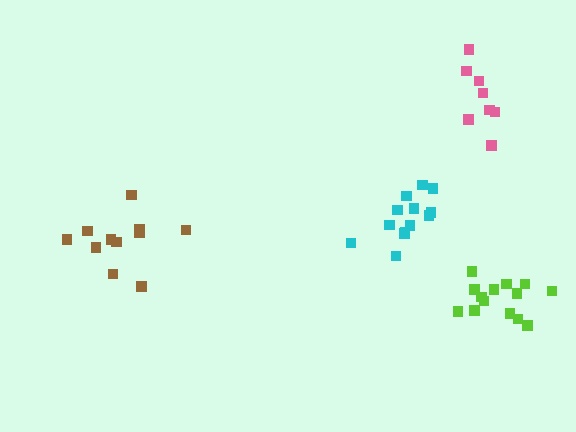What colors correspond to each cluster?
The clusters are colored: brown, lime, pink, cyan.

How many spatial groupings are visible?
There are 4 spatial groupings.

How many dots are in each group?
Group 1: 11 dots, Group 2: 14 dots, Group 3: 8 dots, Group 4: 13 dots (46 total).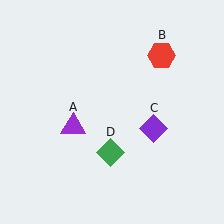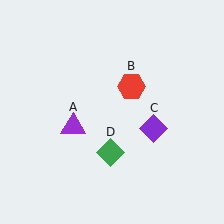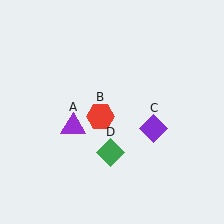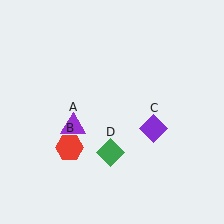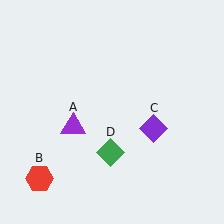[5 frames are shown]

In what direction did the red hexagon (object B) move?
The red hexagon (object B) moved down and to the left.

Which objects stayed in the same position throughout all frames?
Purple triangle (object A) and purple diamond (object C) and green diamond (object D) remained stationary.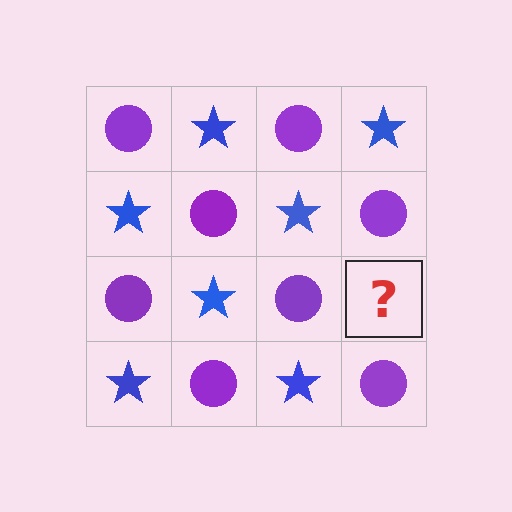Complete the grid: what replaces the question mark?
The question mark should be replaced with a blue star.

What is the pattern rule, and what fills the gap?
The rule is that it alternates purple circle and blue star in a checkerboard pattern. The gap should be filled with a blue star.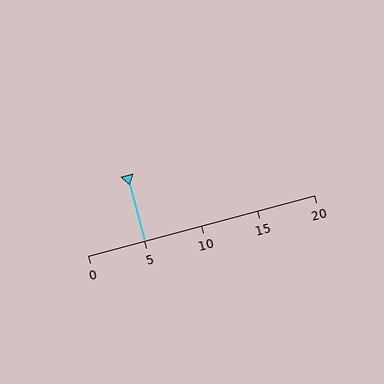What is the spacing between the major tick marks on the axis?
The major ticks are spaced 5 apart.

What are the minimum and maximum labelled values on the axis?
The axis runs from 0 to 20.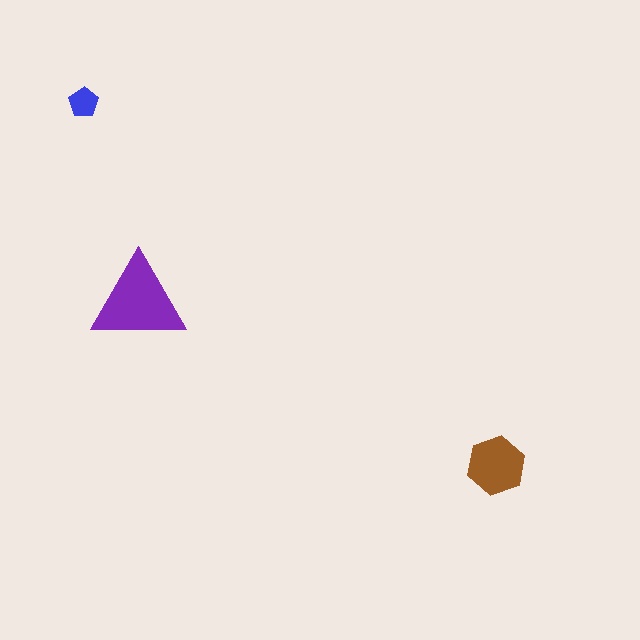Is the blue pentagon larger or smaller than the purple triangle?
Smaller.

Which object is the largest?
The purple triangle.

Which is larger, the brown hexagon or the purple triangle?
The purple triangle.